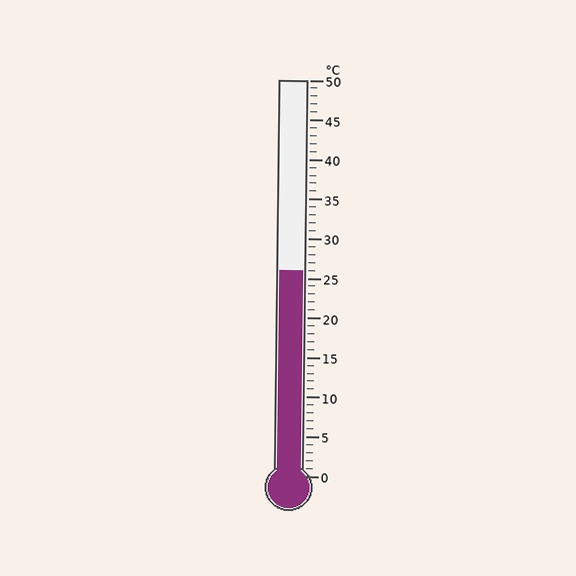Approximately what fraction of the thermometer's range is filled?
The thermometer is filled to approximately 50% of its range.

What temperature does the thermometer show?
The thermometer shows approximately 26°C.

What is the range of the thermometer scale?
The thermometer scale ranges from 0°C to 50°C.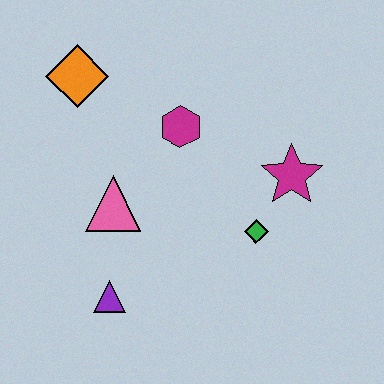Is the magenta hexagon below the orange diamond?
Yes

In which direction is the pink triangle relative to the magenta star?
The pink triangle is to the left of the magenta star.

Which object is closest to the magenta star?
The green diamond is closest to the magenta star.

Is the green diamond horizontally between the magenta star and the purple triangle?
Yes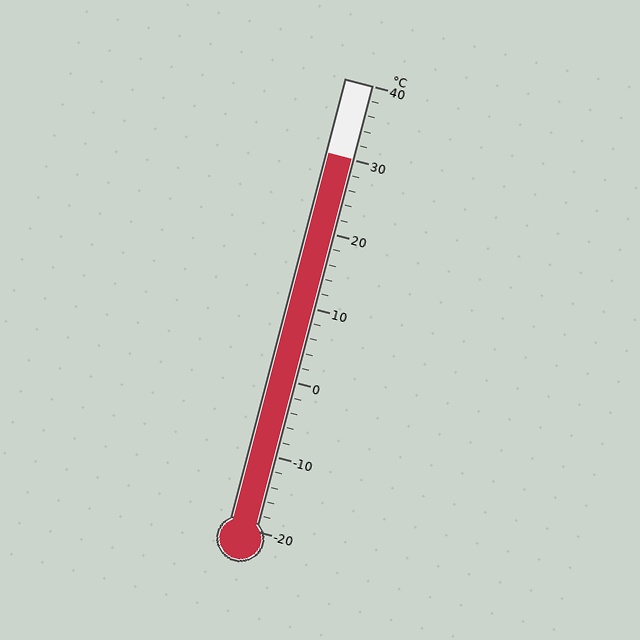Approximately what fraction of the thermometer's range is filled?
The thermometer is filled to approximately 85% of its range.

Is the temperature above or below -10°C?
The temperature is above -10°C.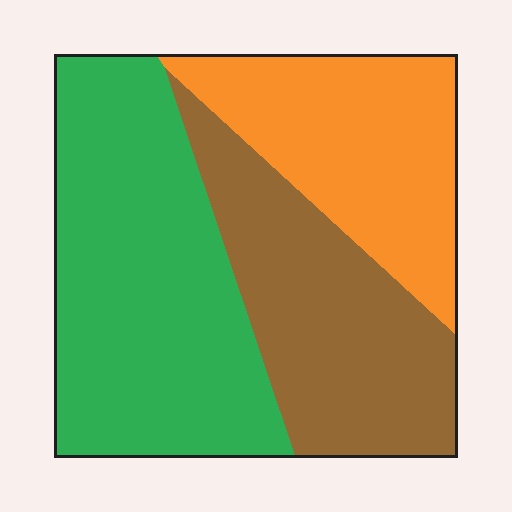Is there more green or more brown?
Green.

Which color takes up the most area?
Green, at roughly 45%.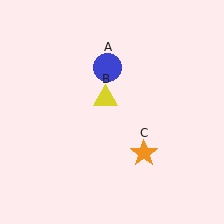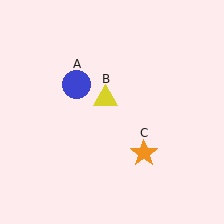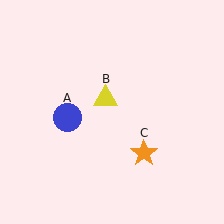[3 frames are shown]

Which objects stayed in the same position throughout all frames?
Yellow triangle (object B) and orange star (object C) remained stationary.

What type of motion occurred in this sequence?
The blue circle (object A) rotated counterclockwise around the center of the scene.